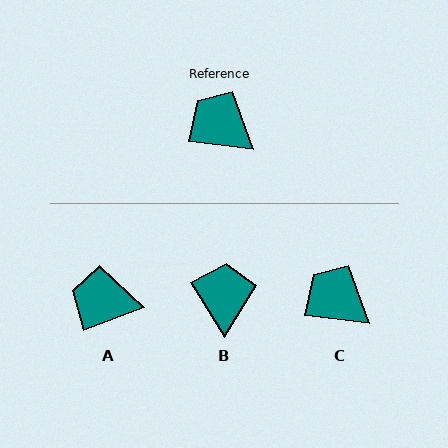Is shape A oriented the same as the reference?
No, it is off by about 28 degrees.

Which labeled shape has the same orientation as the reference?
C.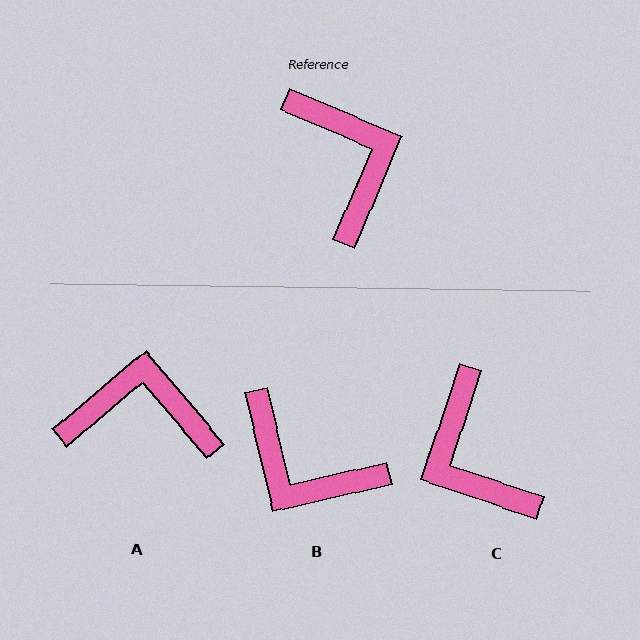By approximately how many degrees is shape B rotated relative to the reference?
Approximately 144 degrees clockwise.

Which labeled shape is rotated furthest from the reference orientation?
C, about 176 degrees away.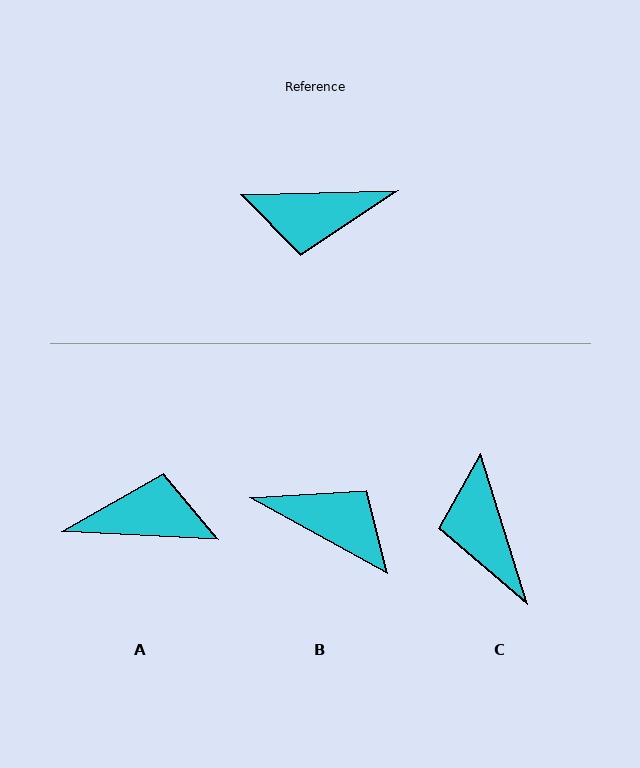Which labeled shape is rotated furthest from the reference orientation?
A, about 176 degrees away.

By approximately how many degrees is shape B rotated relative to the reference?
Approximately 150 degrees counter-clockwise.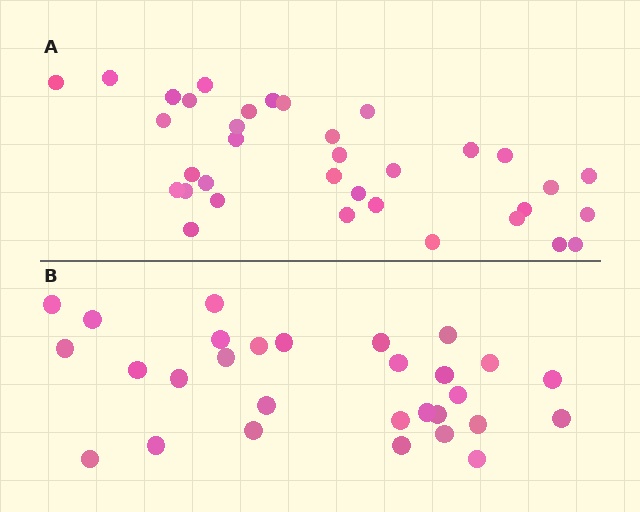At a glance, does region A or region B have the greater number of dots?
Region A (the top region) has more dots.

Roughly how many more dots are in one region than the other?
Region A has about 6 more dots than region B.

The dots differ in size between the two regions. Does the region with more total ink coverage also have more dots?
No. Region B has more total ink coverage because its dots are larger, but region A actually contains more individual dots. Total area can be misleading — the number of items is what matters here.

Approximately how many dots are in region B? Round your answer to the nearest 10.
About 30 dots. (The exact count is 29, which rounds to 30.)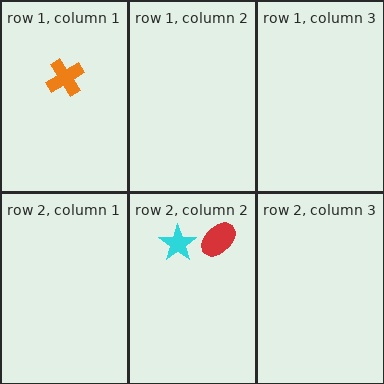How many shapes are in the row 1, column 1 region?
1.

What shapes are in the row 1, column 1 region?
The orange cross.